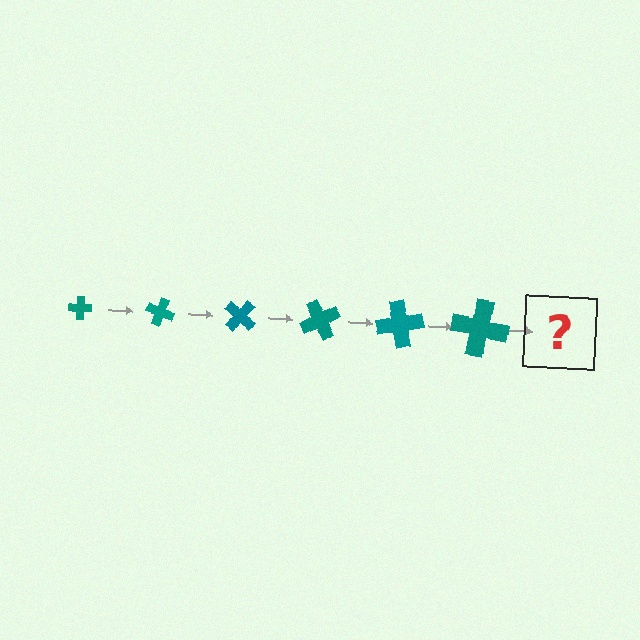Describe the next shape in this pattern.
It should be a cross, larger than the previous one and rotated 120 degrees from the start.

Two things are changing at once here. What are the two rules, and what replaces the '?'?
The two rules are that the cross grows larger each step and it rotates 20 degrees each step. The '?' should be a cross, larger than the previous one and rotated 120 degrees from the start.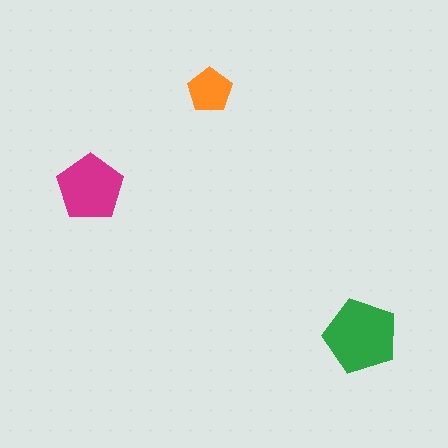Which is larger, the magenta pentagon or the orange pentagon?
The magenta one.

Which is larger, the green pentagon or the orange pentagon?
The green one.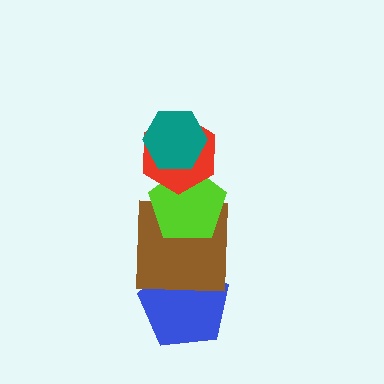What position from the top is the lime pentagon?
The lime pentagon is 3rd from the top.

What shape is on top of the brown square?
The lime pentagon is on top of the brown square.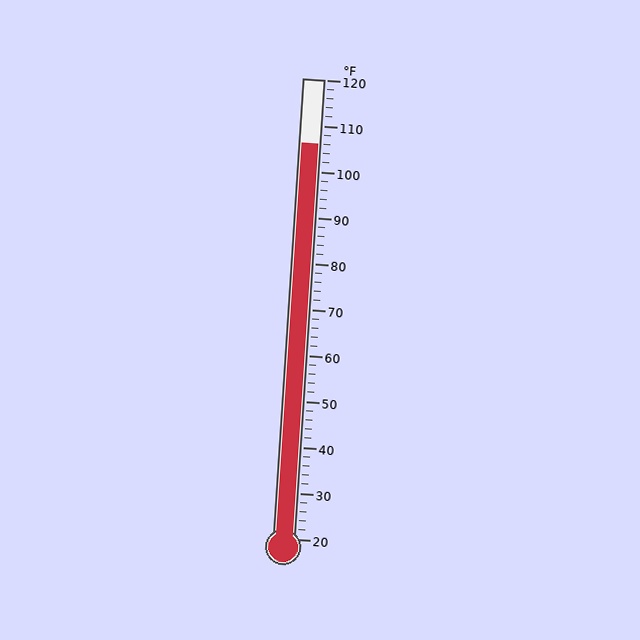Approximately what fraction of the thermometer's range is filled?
The thermometer is filled to approximately 85% of its range.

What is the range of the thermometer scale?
The thermometer scale ranges from 20°F to 120°F.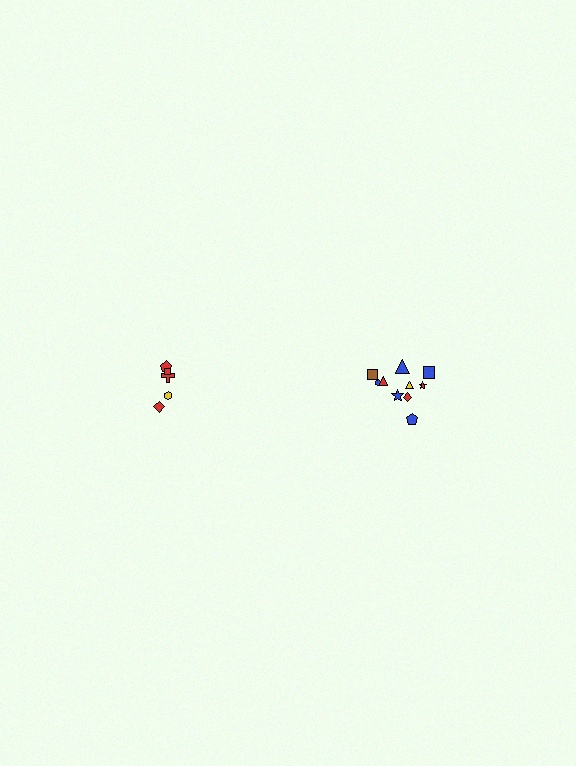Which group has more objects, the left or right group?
The right group.